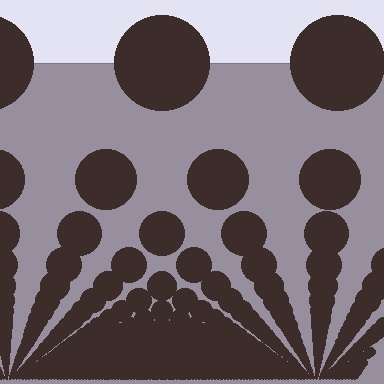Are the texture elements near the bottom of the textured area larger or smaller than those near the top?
Smaller. The gradient is inverted — elements near the bottom are smaller and denser.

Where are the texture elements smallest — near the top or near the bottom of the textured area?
Near the bottom.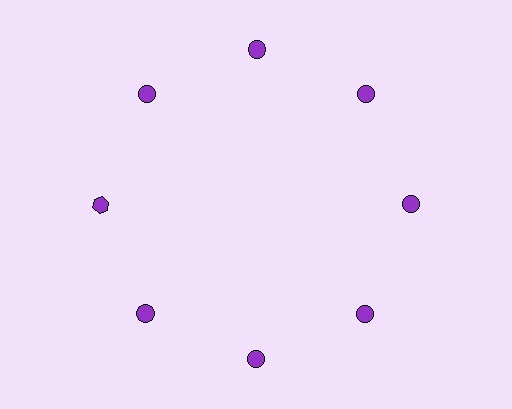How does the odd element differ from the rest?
It has a different shape: hexagon instead of circle.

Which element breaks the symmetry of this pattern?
The purple hexagon at roughly the 9 o'clock position breaks the symmetry. All other shapes are purple circles.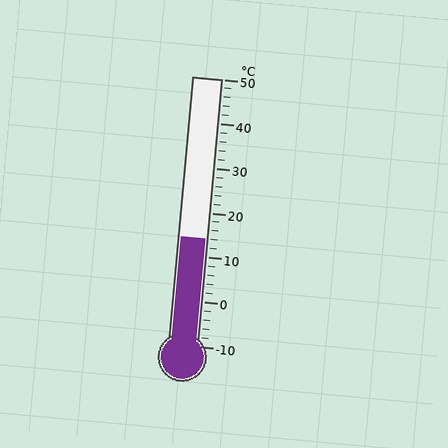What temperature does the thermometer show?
The thermometer shows approximately 14°C.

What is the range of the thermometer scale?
The thermometer scale ranges from -10°C to 50°C.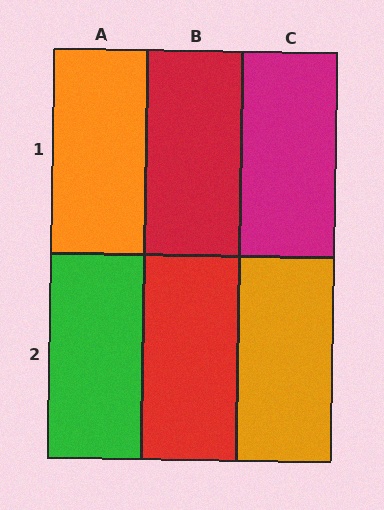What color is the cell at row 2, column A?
Green.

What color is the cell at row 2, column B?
Red.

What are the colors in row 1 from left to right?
Orange, red, magenta.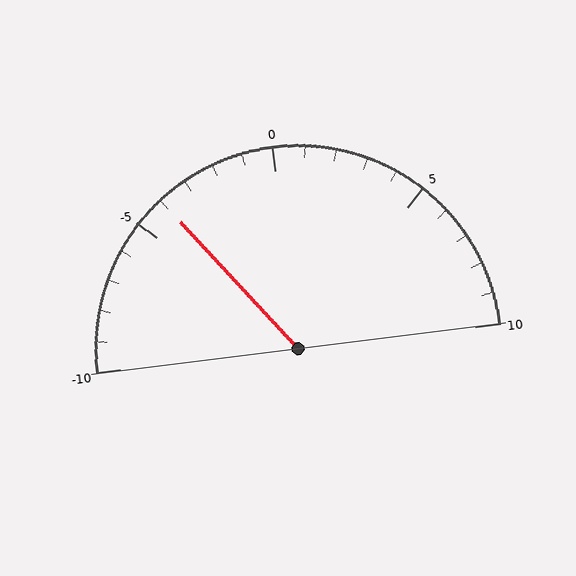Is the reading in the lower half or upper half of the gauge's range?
The reading is in the lower half of the range (-10 to 10).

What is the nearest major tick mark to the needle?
The nearest major tick mark is -5.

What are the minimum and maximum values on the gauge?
The gauge ranges from -10 to 10.